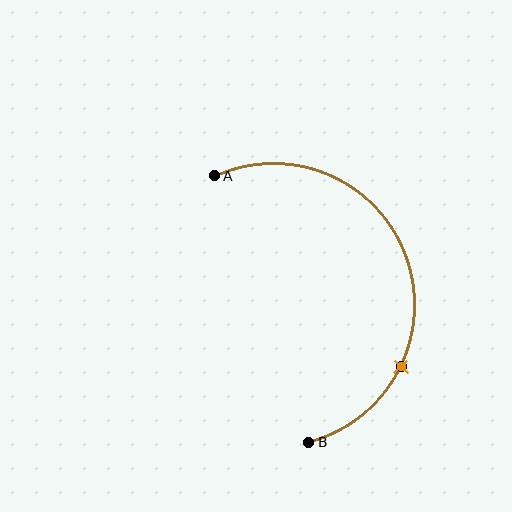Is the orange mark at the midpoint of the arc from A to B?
No. The orange mark lies on the arc but is closer to endpoint B. The arc midpoint would be at the point on the curve equidistant along the arc from both A and B.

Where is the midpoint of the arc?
The arc midpoint is the point on the curve farthest from the straight line joining A and B. It sits to the right of that line.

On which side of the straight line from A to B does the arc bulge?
The arc bulges to the right of the straight line connecting A and B.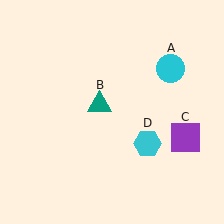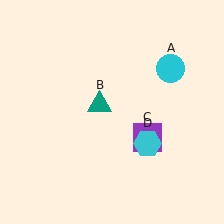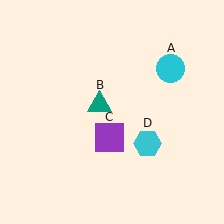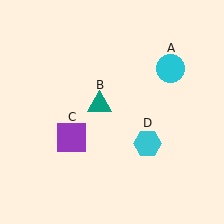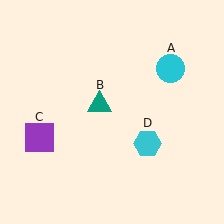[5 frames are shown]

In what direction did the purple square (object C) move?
The purple square (object C) moved left.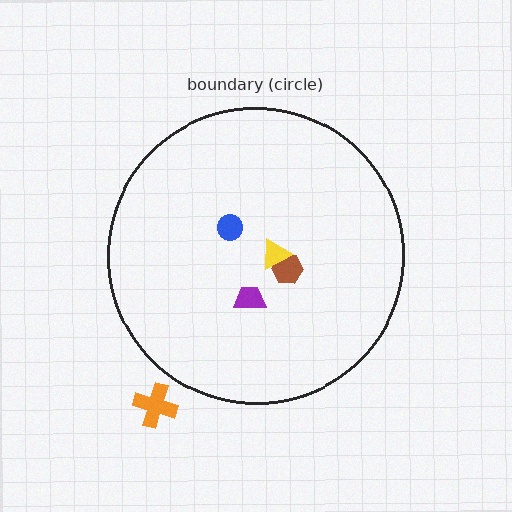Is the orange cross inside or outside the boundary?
Outside.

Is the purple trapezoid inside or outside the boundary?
Inside.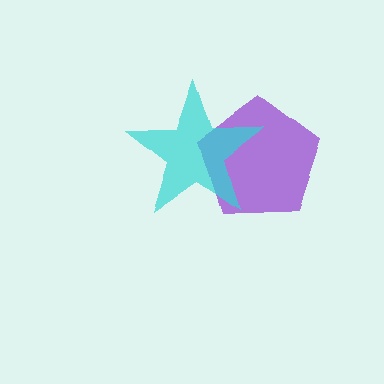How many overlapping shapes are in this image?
There are 2 overlapping shapes in the image.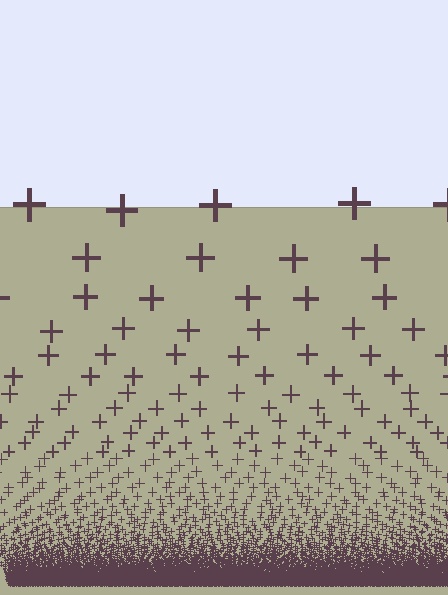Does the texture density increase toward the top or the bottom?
Density increases toward the bottom.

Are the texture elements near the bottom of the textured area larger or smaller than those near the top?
Smaller. The gradient is inverted — elements near the bottom are smaller and denser.